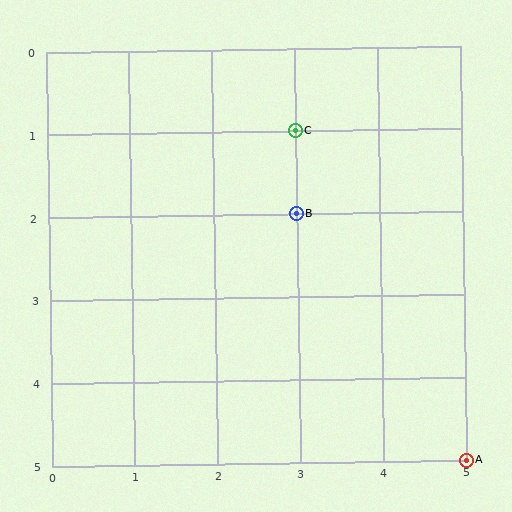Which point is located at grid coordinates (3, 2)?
Point B is at (3, 2).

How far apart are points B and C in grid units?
Points B and C are 1 row apart.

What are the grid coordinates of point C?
Point C is at grid coordinates (3, 1).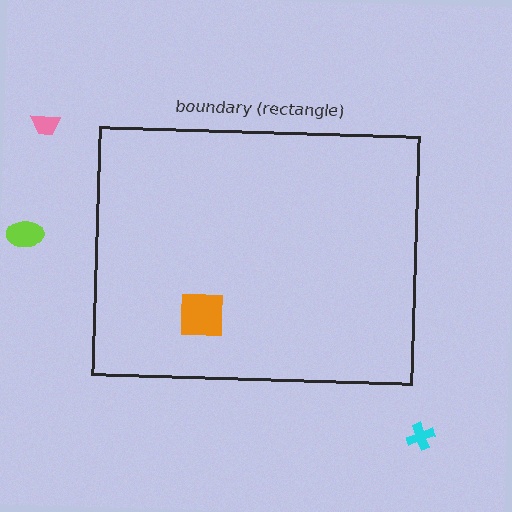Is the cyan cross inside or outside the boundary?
Outside.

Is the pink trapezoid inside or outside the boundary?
Outside.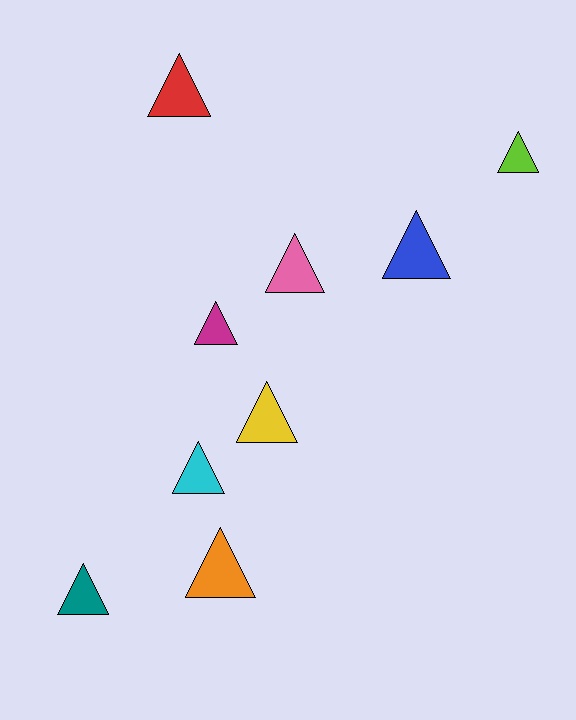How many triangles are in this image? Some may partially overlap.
There are 9 triangles.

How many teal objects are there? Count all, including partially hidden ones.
There is 1 teal object.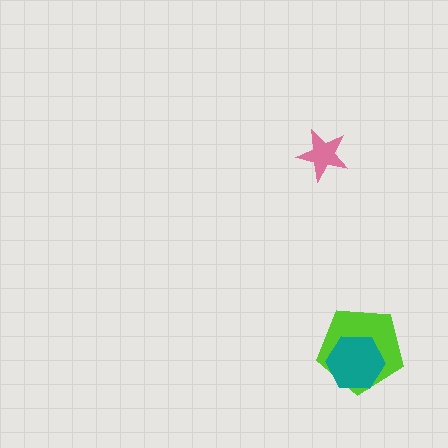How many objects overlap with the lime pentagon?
1 object overlaps with the lime pentagon.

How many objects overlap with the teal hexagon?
1 object overlaps with the teal hexagon.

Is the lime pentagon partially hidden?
Yes, it is partially covered by another shape.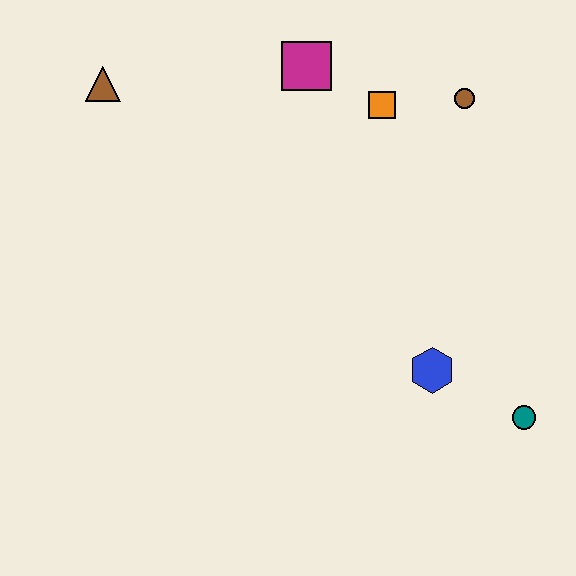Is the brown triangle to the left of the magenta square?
Yes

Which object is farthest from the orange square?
The teal circle is farthest from the orange square.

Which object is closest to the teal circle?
The blue hexagon is closest to the teal circle.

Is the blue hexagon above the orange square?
No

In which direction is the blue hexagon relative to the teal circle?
The blue hexagon is to the left of the teal circle.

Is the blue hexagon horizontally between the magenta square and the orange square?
No